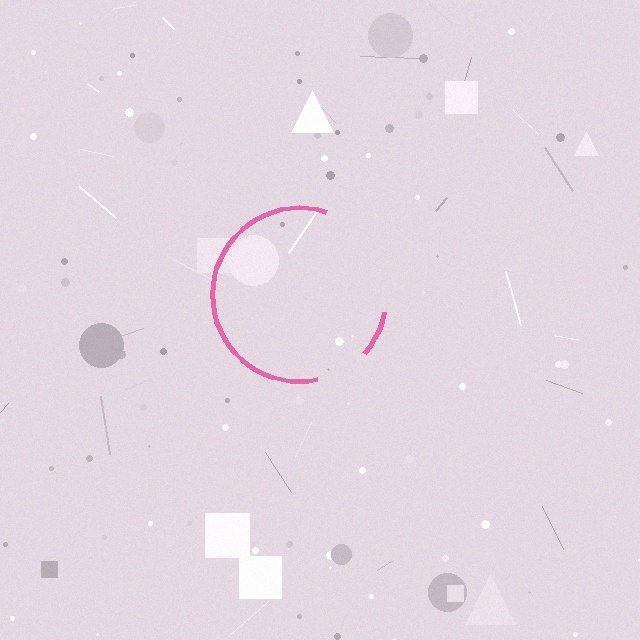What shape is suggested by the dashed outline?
The dashed outline suggests a circle.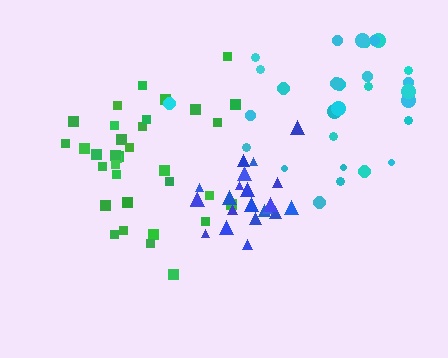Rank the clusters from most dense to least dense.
blue, green, cyan.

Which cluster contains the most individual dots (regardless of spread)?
Green (34).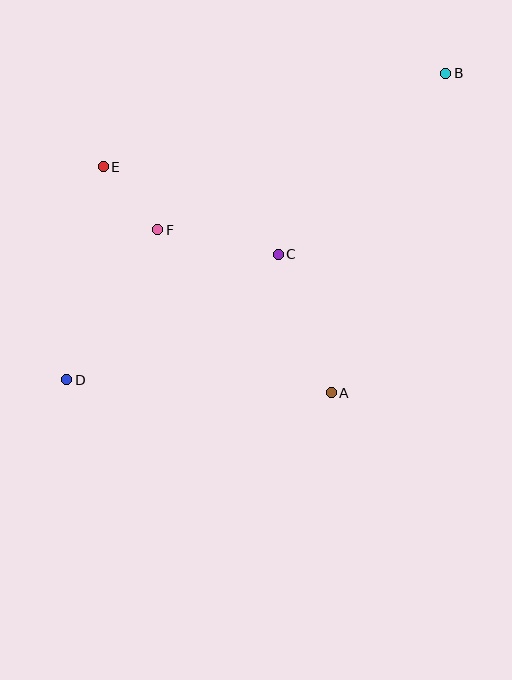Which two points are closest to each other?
Points E and F are closest to each other.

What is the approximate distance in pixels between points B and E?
The distance between B and E is approximately 355 pixels.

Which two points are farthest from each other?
Points B and D are farthest from each other.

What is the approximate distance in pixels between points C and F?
The distance between C and F is approximately 123 pixels.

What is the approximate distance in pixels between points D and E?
The distance between D and E is approximately 216 pixels.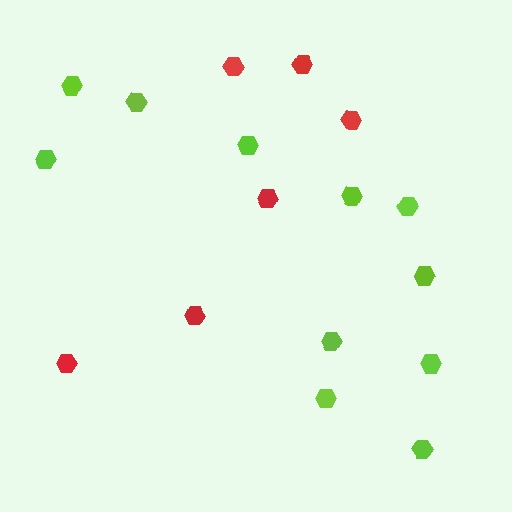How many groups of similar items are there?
There are 2 groups: one group of lime hexagons (11) and one group of red hexagons (6).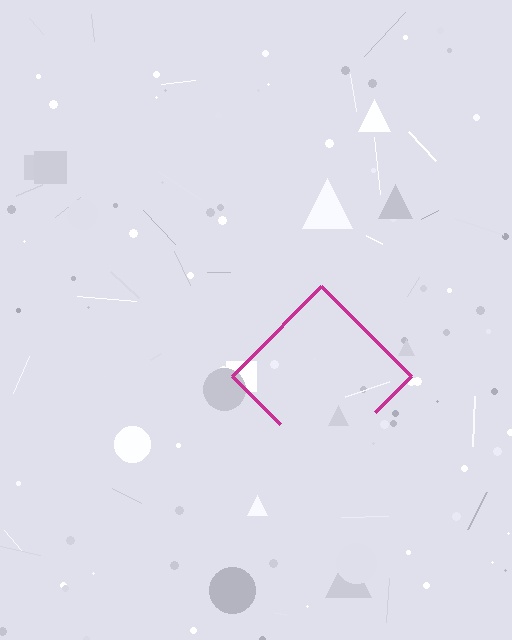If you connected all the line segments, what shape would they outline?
They would outline a diamond.